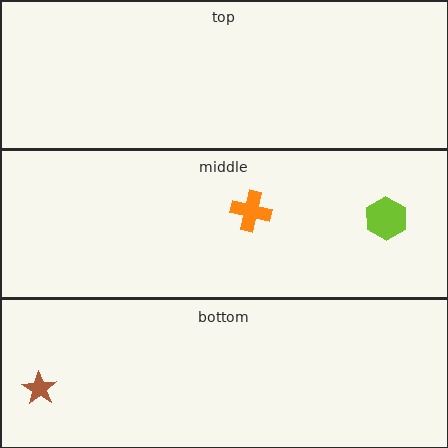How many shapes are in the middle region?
2.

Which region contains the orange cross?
The middle region.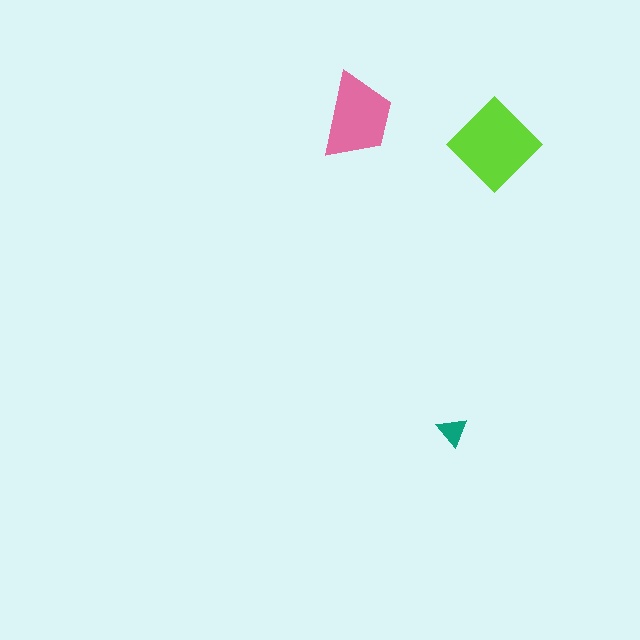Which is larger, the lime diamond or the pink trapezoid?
The lime diamond.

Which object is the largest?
The lime diamond.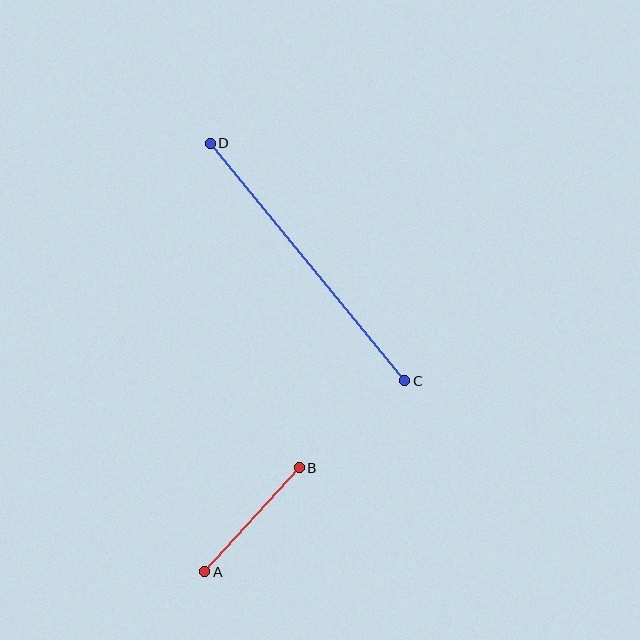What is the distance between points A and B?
The distance is approximately 141 pixels.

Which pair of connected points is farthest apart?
Points C and D are farthest apart.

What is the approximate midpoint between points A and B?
The midpoint is at approximately (252, 520) pixels.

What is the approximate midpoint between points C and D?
The midpoint is at approximately (307, 262) pixels.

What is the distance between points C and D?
The distance is approximately 307 pixels.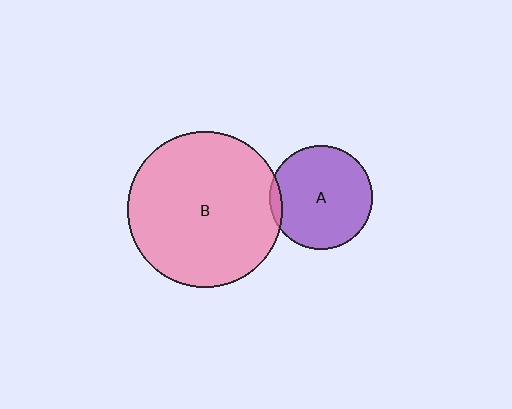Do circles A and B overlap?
Yes.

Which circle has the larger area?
Circle B (pink).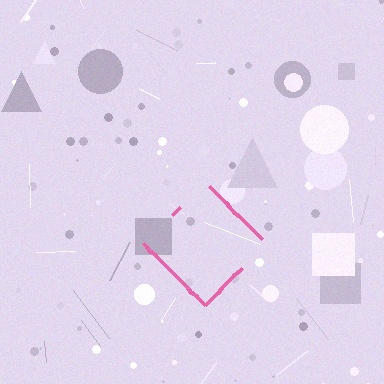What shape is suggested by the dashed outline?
The dashed outline suggests a diamond.